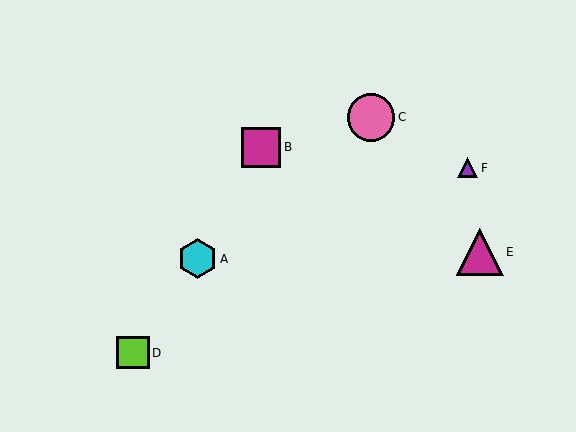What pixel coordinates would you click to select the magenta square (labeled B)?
Click at (261, 147) to select the magenta square B.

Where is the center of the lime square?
The center of the lime square is at (133, 353).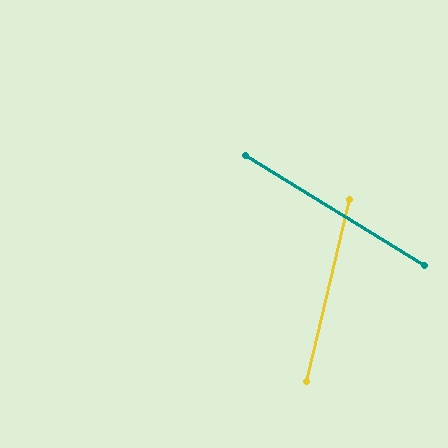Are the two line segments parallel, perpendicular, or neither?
Neither parallel nor perpendicular — they differ by about 71°.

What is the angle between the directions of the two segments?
Approximately 71 degrees.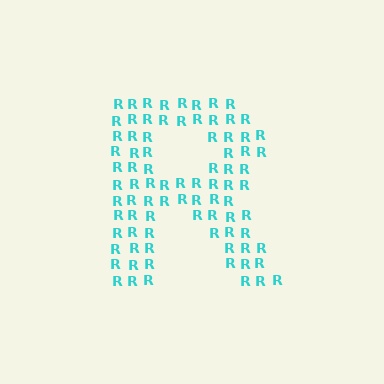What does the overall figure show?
The overall figure shows the letter R.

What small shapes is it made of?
It is made of small letter R's.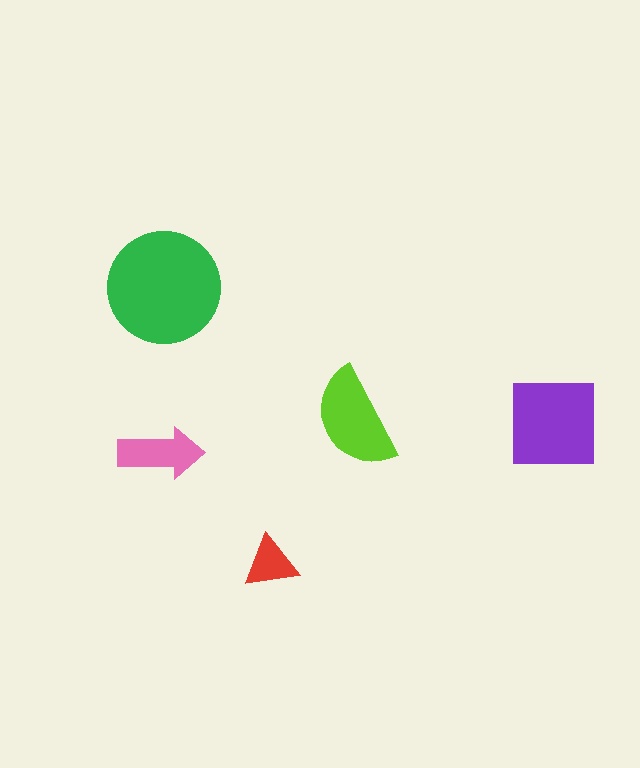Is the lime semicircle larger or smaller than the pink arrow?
Larger.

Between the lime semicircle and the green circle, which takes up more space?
The green circle.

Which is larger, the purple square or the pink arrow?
The purple square.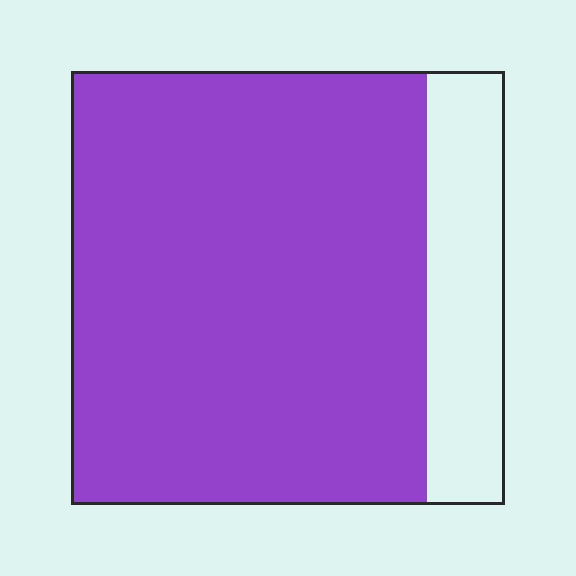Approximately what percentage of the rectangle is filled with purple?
Approximately 80%.